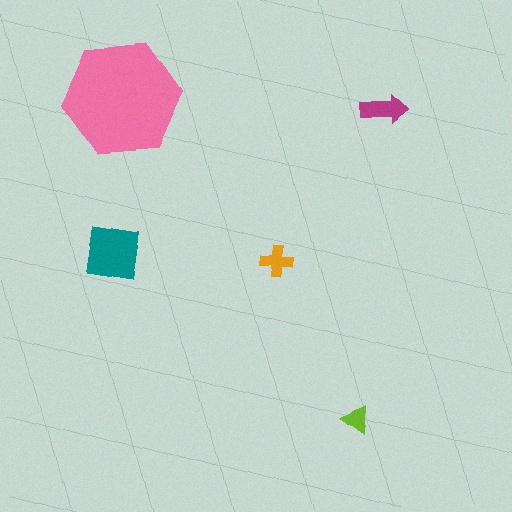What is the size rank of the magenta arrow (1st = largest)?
3rd.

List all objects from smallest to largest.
The lime triangle, the orange cross, the magenta arrow, the teal square, the pink hexagon.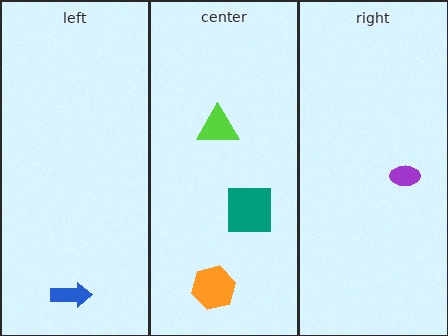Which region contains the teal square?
The center region.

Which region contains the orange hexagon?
The center region.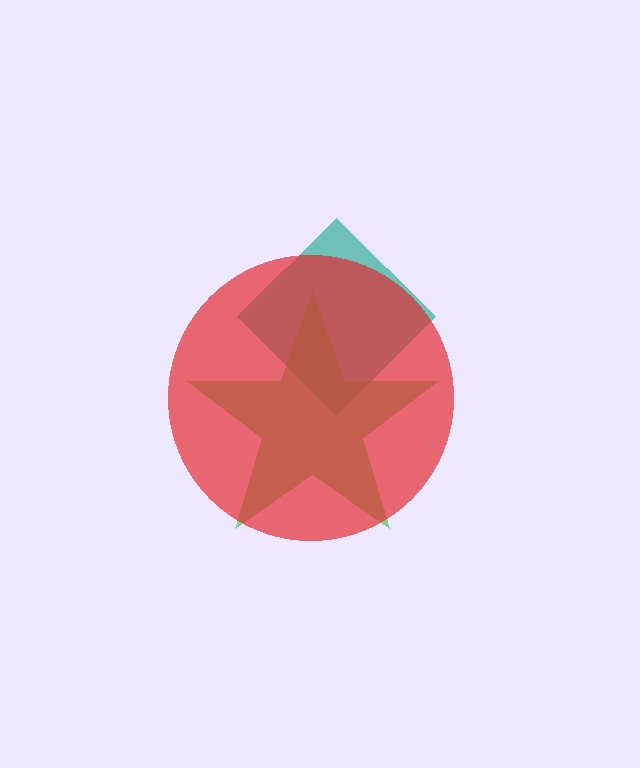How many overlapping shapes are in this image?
There are 3 overlapping shapes in the image.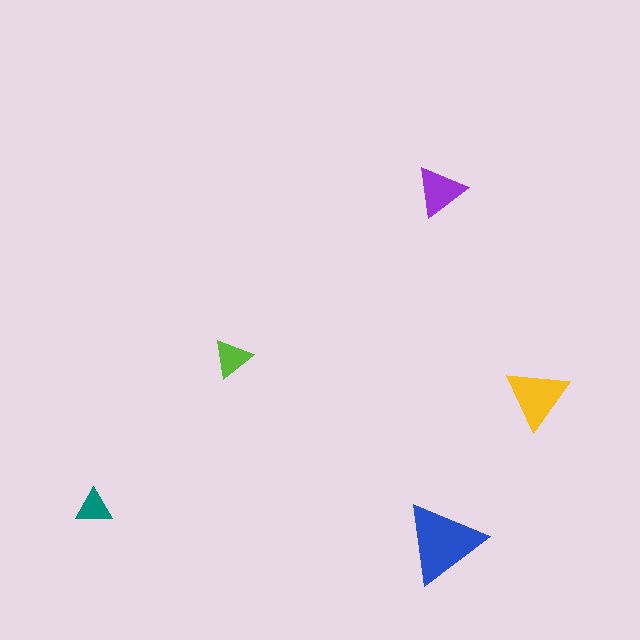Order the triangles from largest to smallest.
the blue one, the yellow one, the purple one, the lime one, the teal one.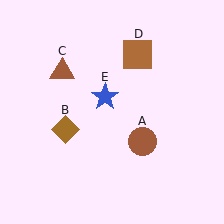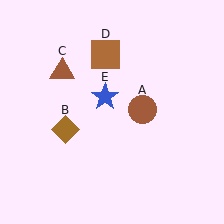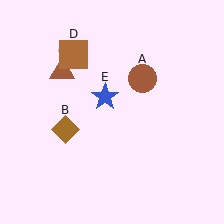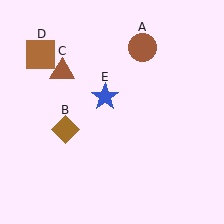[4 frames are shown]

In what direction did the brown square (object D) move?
The brown square (object D) moved left.